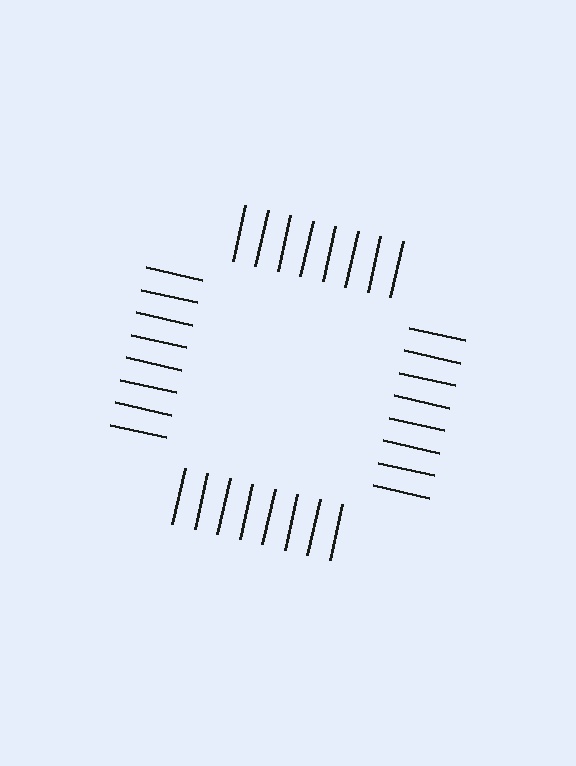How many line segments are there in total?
32 — 8 along each of the 4 edges.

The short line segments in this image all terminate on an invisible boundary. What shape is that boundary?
An illusory square — the line segments terminate on its edges but no continuous stroke is drawn.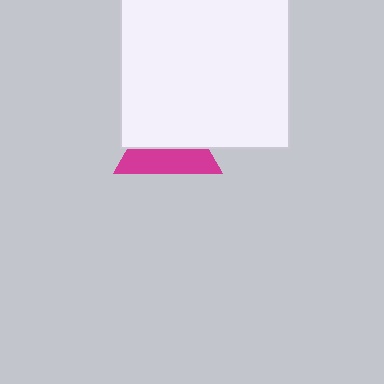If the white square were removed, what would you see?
You would see the complete magenta triangle.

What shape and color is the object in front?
The object in front is a white square.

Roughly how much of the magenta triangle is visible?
A small part of it is visible (roughly 44%).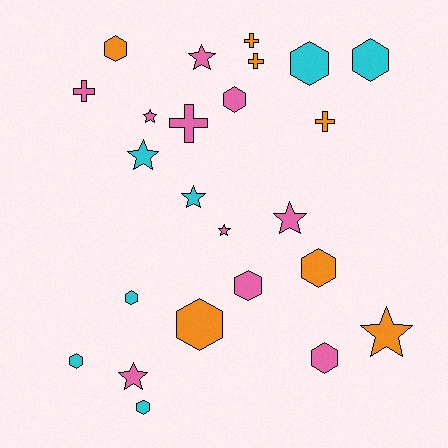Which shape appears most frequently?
Hexagon, with 11 objects.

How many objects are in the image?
There are 24 objects.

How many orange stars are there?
There is 1 orange star.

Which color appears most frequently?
Pink, with 10 objects.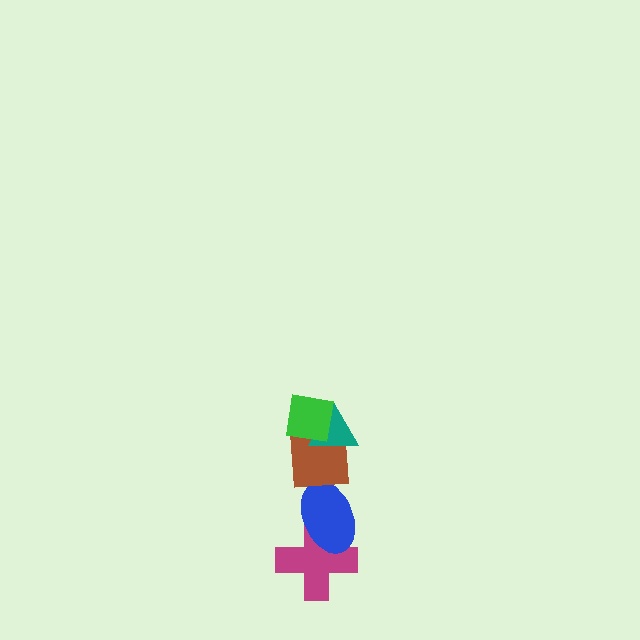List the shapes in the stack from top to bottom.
From top to bottom: the green square, the teal triangle, the brown square, the blue ellipse, the magenta cross.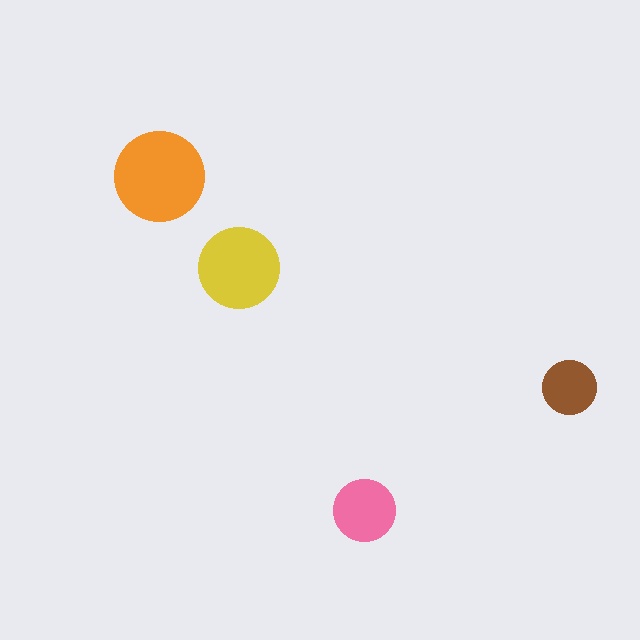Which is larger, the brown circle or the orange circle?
The orange one.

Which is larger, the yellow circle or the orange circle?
The orange one.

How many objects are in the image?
There are 4 objects in the image.